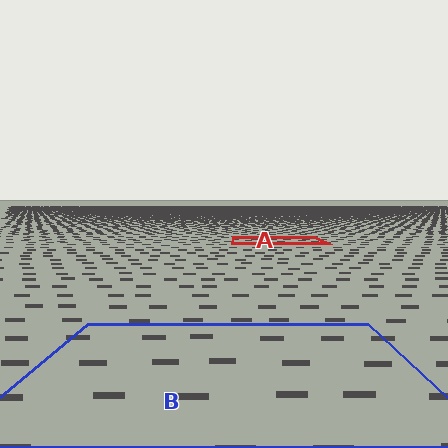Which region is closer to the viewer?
Region B is closer. The texture elements there are larger and more spread out.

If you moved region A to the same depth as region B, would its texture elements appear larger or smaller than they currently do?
They would appear larger. At a closer depth, the same texture elements are projected at a bigger on-screen size.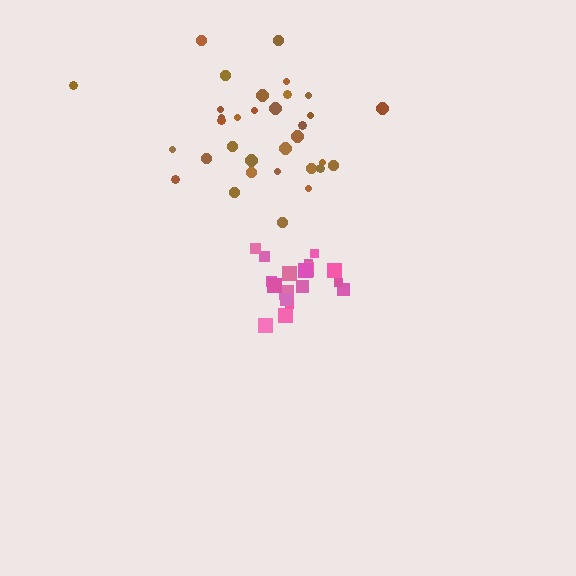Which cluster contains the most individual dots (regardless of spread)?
Brown (33).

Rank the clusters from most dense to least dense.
pink, brown.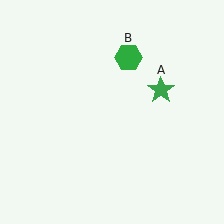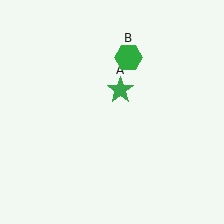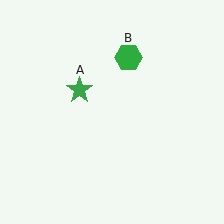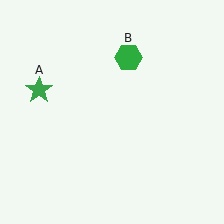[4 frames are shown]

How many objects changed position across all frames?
1 object changed position: green star (object A).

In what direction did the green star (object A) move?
The green star (object A) moved left.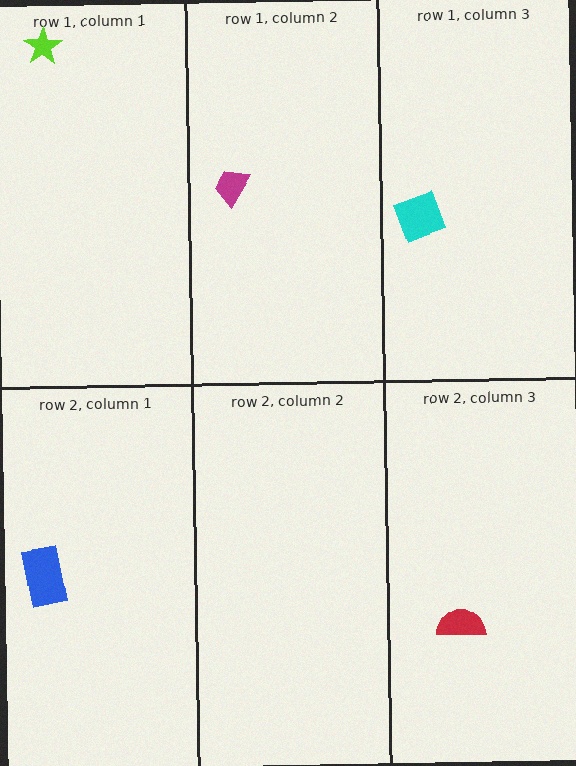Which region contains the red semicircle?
The row 2, column 3 region.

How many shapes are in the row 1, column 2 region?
1.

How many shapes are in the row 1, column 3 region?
1.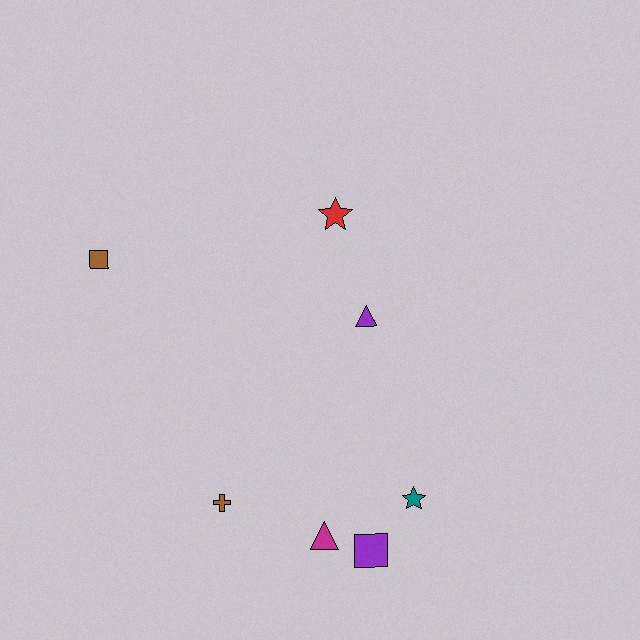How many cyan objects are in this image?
There are no cyan objects.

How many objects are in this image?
There are 7 objects.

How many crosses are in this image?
There is 1 cross.